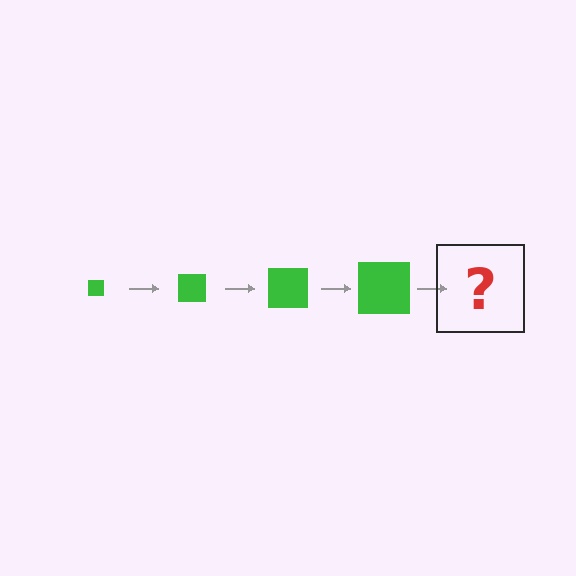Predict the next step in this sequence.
The next step is a green square, larger than the previous one.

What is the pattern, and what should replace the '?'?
The pattern is that the square gets progressively larger each step. The '?' should be a green square, larger than the previous one.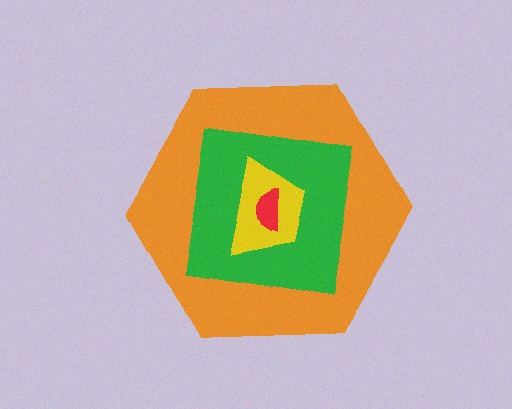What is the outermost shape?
The orange hexagon.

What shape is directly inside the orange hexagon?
The green square.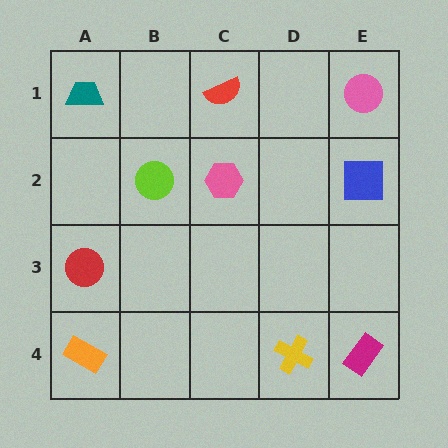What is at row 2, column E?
A blue square.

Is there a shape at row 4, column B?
No, that cell is empty.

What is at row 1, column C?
A red semicircle.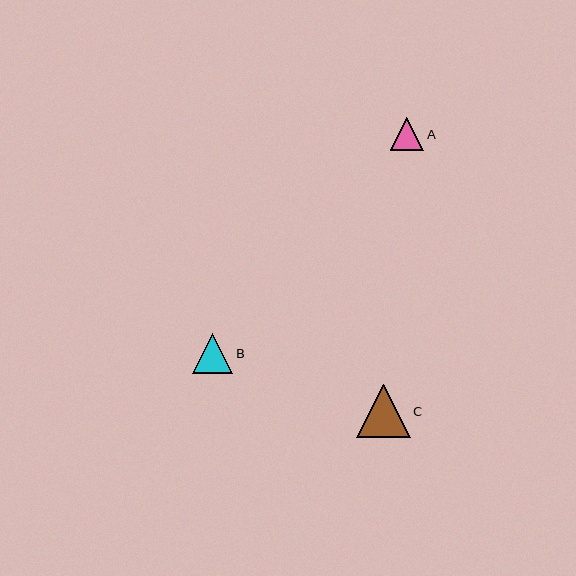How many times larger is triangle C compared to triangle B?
Triangle C is approximately 1.3 times the size of triangle B.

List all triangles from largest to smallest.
From largest to smallest: C, B, A.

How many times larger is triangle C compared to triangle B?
Triangle C is approximately 1.3 times the size of triangle B.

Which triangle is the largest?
Triangle C is the largest with a size of approximately 54 pixels.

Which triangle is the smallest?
Triangle A is the smallest with a size of approximately 33 pixels.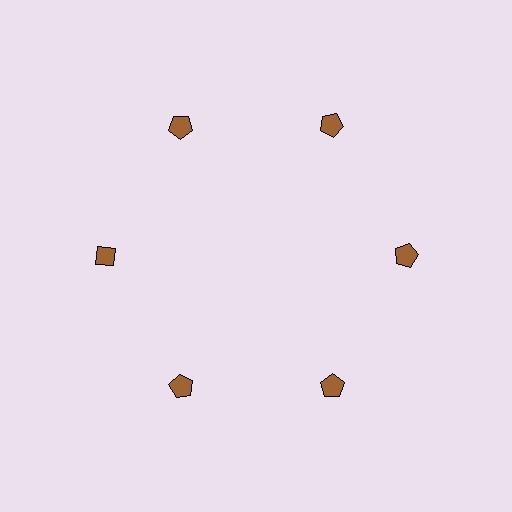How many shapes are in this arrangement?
There are 6 shapes arranged in a ring pattern.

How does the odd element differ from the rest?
It has a different shape: diamond instead of pentagon.